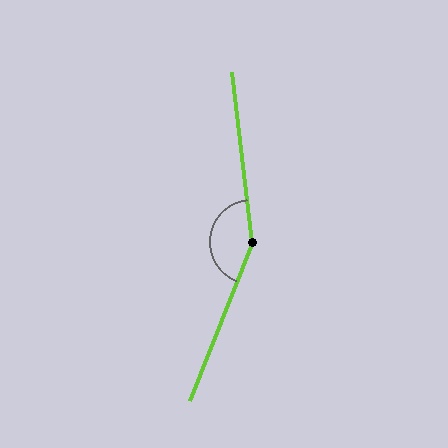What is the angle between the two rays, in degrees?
Approximately 152 degrees.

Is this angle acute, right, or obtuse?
It is obtuse.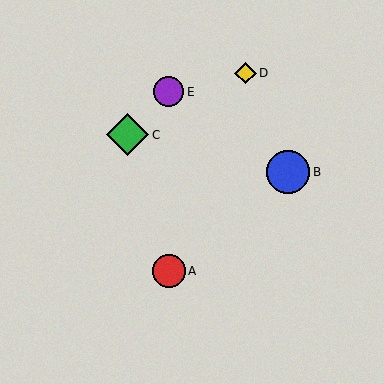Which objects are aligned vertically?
Objects A, E are aligned vertically.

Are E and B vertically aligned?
No, E is at x≈169 and B is at x≈288.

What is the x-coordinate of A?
Object A is at x≈169.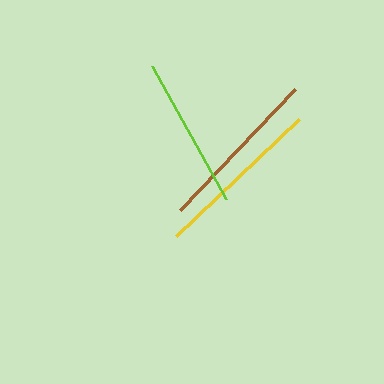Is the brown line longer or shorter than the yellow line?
The yellow line is longer than the brown line.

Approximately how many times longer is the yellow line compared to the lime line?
The yellow line is approximately 1.1 times the length of the lime line.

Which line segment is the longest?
The yellow line is the longest at approximately 169 pixels.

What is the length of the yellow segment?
The yellow segment is approximately 169 pixels long.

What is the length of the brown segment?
The brown segment is approximately 166 pixels long.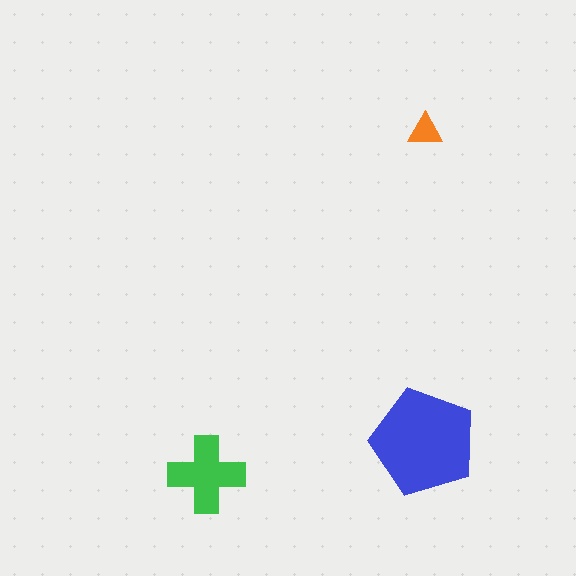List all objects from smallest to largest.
The orange triangle, the green cross, the blue pentagon.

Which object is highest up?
The orange triangle is topmost.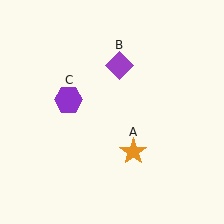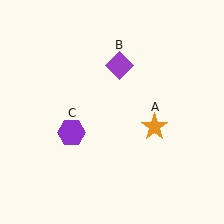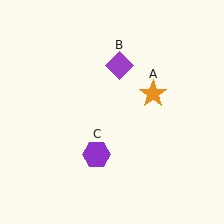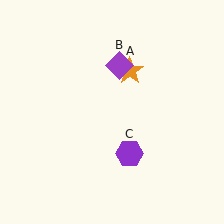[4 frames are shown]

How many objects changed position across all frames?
2 objects changed position: orange star (object A), purple hexagon (object C).